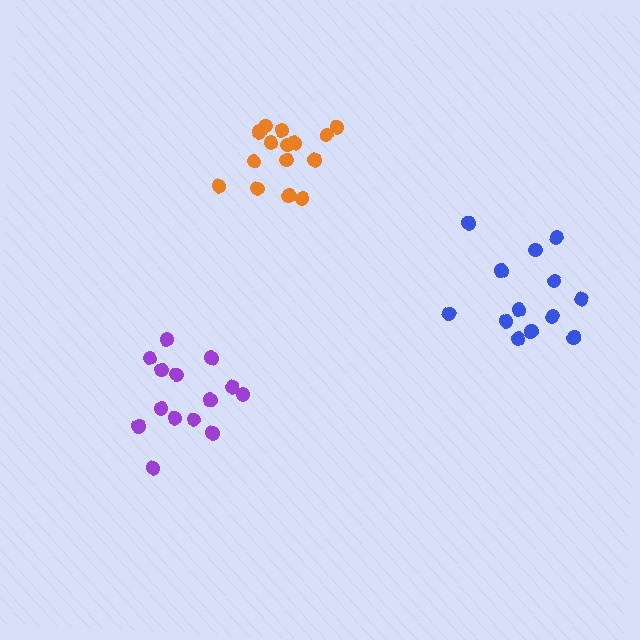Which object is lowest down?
The purple cluster is bottommost.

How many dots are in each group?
Group 1: 13 dots, Group 2: 15 dots, Group 3: 14 dots (42 total).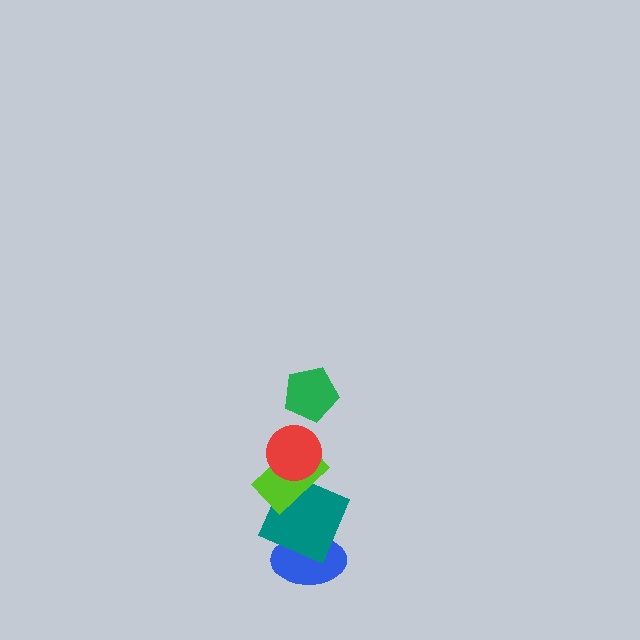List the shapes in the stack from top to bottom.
From top to bottom: the green pentagon, the red circle, the lime rectangle, the teal square, the blue ellipse.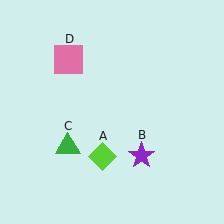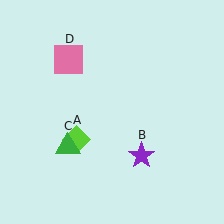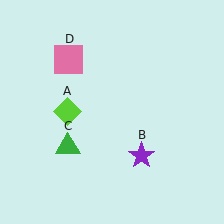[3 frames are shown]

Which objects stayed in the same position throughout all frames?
Purple star (object B) and green triangle (object C) and pink square (object D) remained stationary.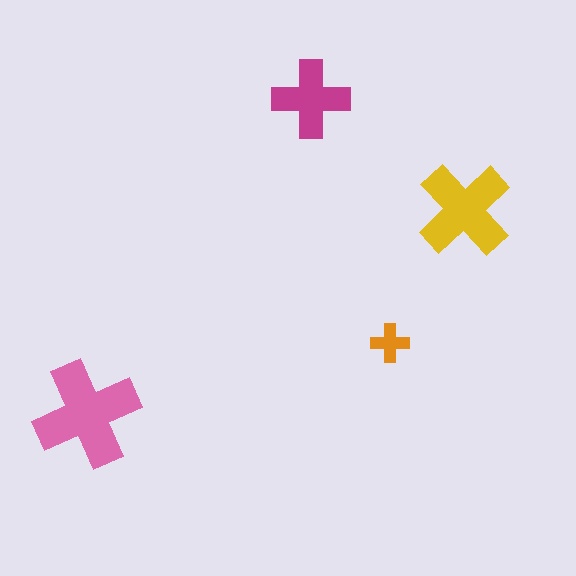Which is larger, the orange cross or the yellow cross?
The yellow one.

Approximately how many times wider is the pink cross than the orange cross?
About 2.5 times wider.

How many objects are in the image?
There are 4 objects in the image.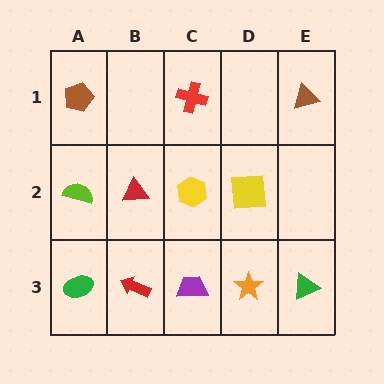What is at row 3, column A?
A green ellipse.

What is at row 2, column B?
A red triangle.